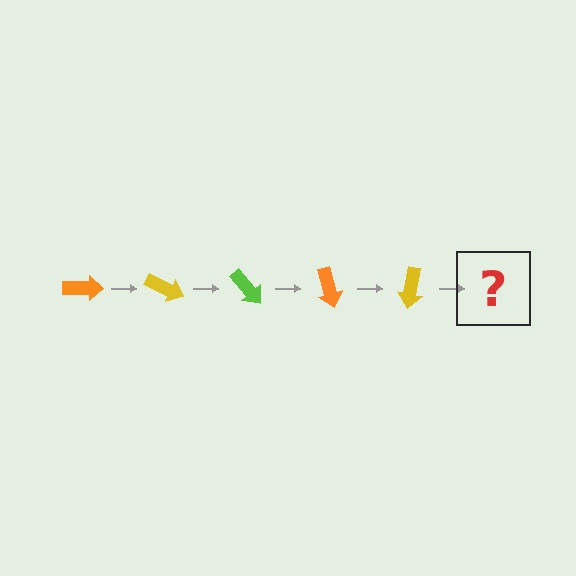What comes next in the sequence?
The next element should be a lime arrow, rotated 125 degrees from the start.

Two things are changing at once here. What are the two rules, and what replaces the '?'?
The two rules are that it rotates 25 degrees each step and the color cycles through orange, yellow, and lime. The '?' should be a lime arrow, rotated 125 degrees from the start.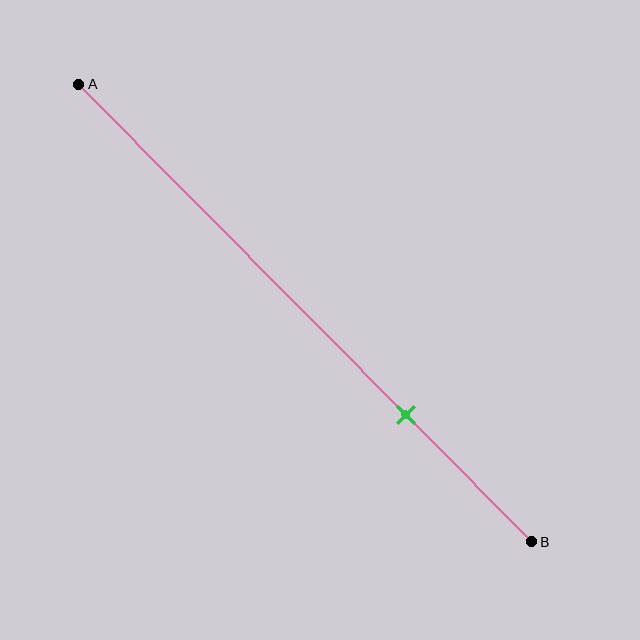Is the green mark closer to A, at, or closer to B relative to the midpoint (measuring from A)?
The green mark is closer to point B than the midpoint of segment AB.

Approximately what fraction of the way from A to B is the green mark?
The green mark is approximately 70% of the way from A to B.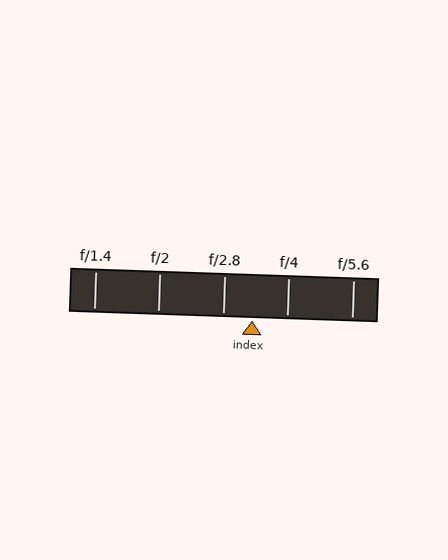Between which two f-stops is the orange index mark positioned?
The index mark is between f/2.8 and f/4.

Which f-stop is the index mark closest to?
The index mark is closest to f/2.8.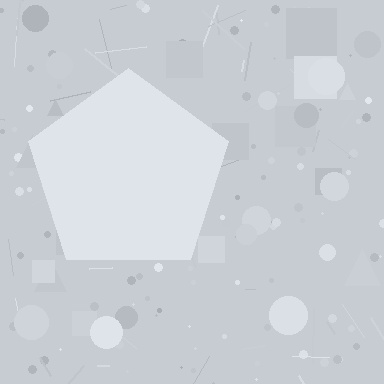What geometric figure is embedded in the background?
A pentagon is embedded in the background.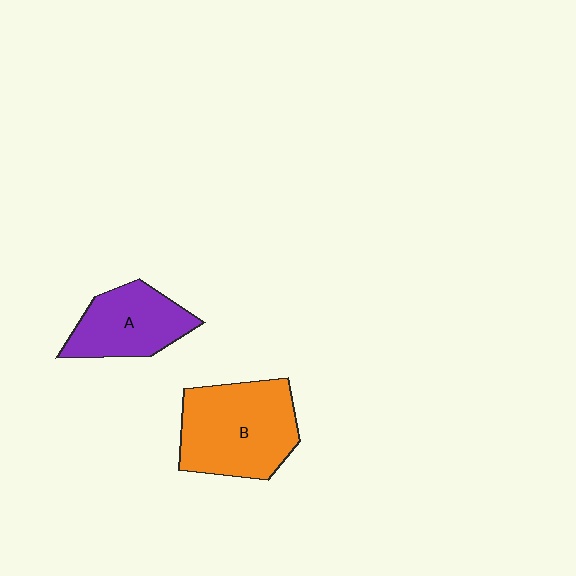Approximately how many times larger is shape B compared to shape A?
Approximately 1.4 times.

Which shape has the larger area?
Shape B (orange).